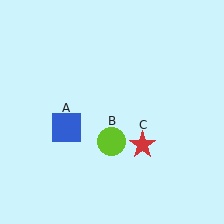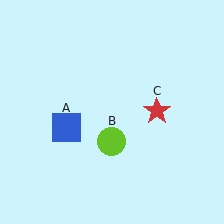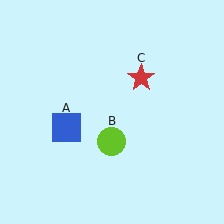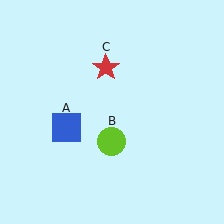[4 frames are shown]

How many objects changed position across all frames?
1 object changed position: red star (object C).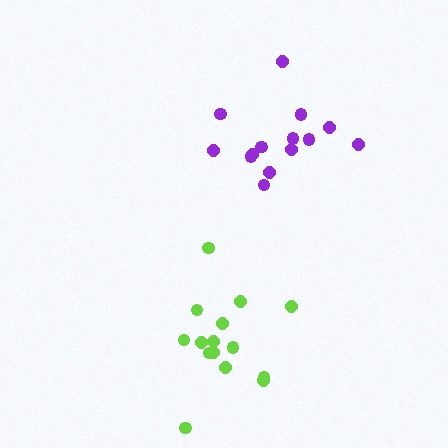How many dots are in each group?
Group 1: 15 dots, Group 2: 14 dots (29 total).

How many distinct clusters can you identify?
There are 2 distinct clusters.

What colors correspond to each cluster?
The clusters are colored: lime, purple.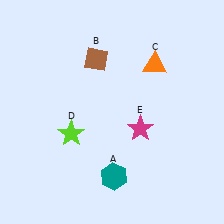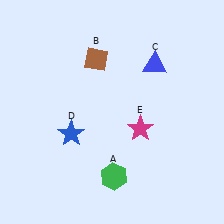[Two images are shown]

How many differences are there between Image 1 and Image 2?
There are 3 differences between the two images.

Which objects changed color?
A changed from teal to green. C changed from orange to blue. D changed from lime to blue.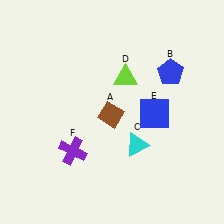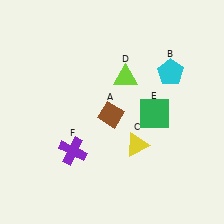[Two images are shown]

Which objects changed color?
B changed from blue to cyan. C changed from cyan to yellow. E changed from blue to green.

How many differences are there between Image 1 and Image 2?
There are 3 differences between the two images.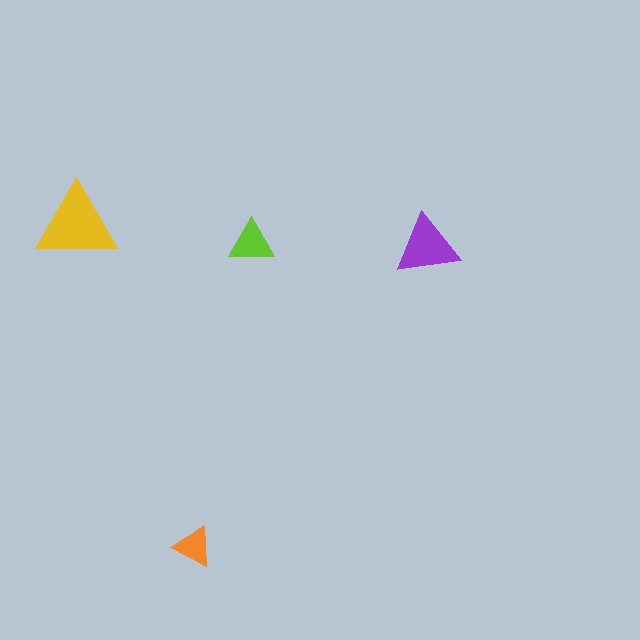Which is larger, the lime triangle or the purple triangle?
The purple one.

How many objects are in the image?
There are 4 objects in the image.